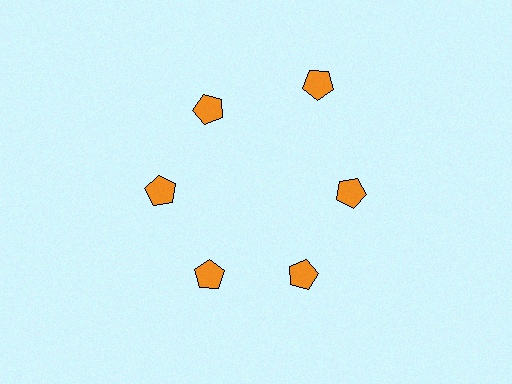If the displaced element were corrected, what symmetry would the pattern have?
It would have 6-fold rotational symmetry — the pattern would map onto itself every 60 degrees.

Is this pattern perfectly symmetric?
No. The 6 orange pentagons are arranged in a ring, but one element near the 1 o'clock position is pushed outward from the center, breaking the 6-fold rotational symmetry.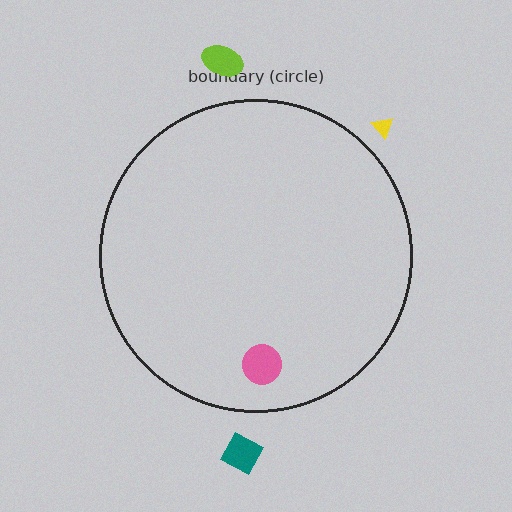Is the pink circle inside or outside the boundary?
Inside.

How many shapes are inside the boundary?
1 inside, 3 outside.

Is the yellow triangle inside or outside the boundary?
Outside.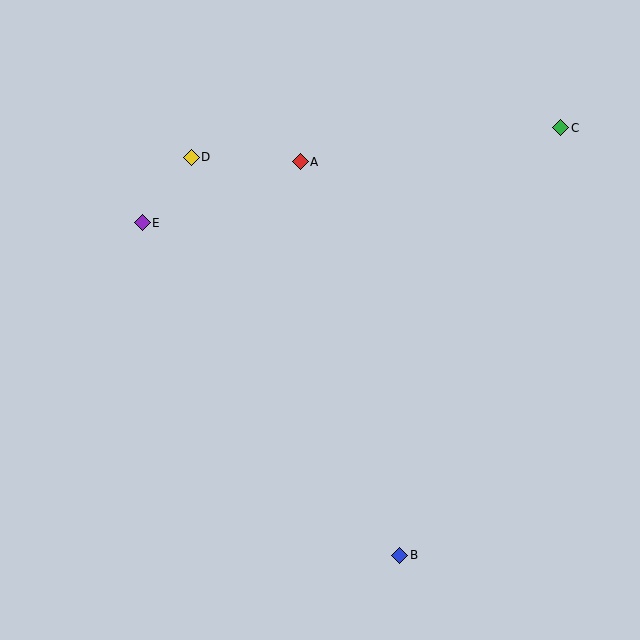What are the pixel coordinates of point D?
Point D is at (191, 157).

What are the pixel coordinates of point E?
Point E is at (142, 223).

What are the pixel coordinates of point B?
Point B is at (400, 555).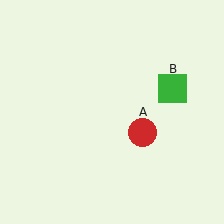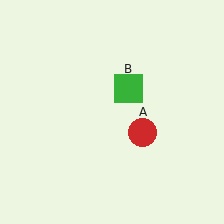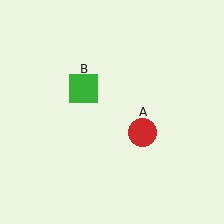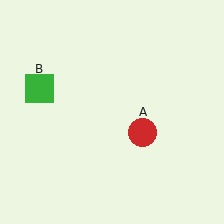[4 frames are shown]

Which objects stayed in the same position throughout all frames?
Red circle (object A) remained stationary.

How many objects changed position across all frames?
1 object changed position: green square (object B).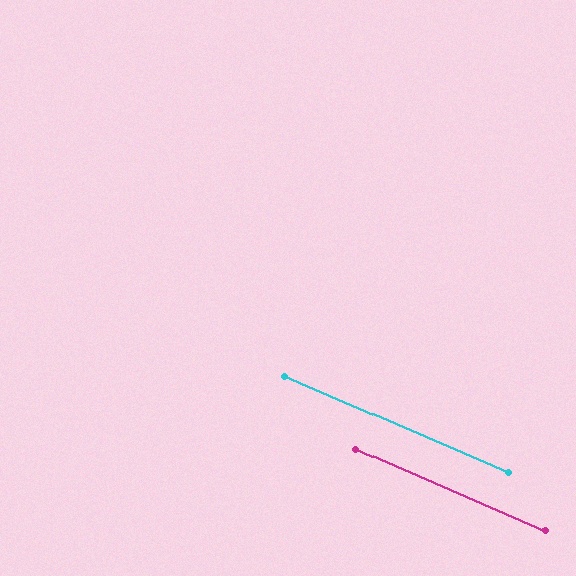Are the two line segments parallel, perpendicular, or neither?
Parallel — their directions differ by only 0.2°.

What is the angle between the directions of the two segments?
Approximately 0 degrees.